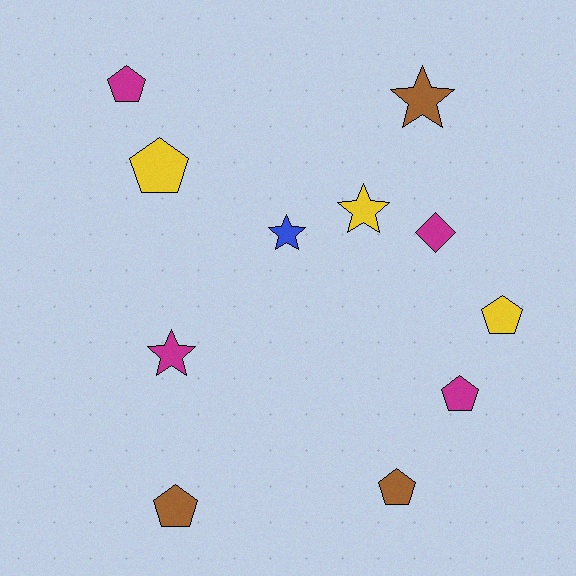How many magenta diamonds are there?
There is 1 magenta diamond.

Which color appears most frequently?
Magenta, with 4 objects.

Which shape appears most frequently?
Pentagon, with 6 objects.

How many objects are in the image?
There are 11 objects.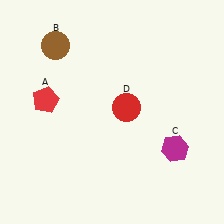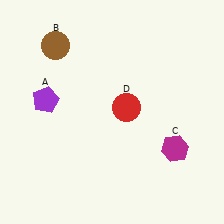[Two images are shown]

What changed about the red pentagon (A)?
In Image 1, A is red. In Image 2, it changed to purple.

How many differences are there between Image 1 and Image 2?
There is 1 difference between the two images.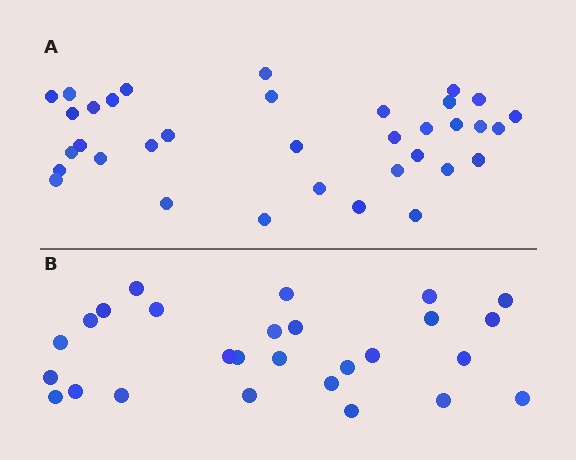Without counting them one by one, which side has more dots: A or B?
Region A (the top region) has more dots.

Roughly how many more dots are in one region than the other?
Region A has roughly 8 or so more dots than region B.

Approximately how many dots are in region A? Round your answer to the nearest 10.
About 40 dots. (The exact count is 35, which rounds to 40.)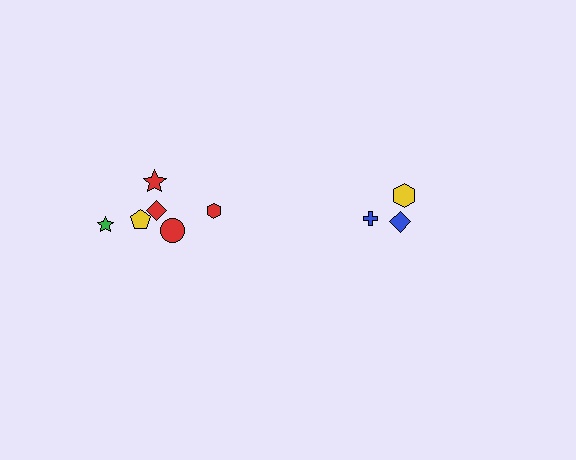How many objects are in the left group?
There are 6 objects.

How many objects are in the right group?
There are 3 objects.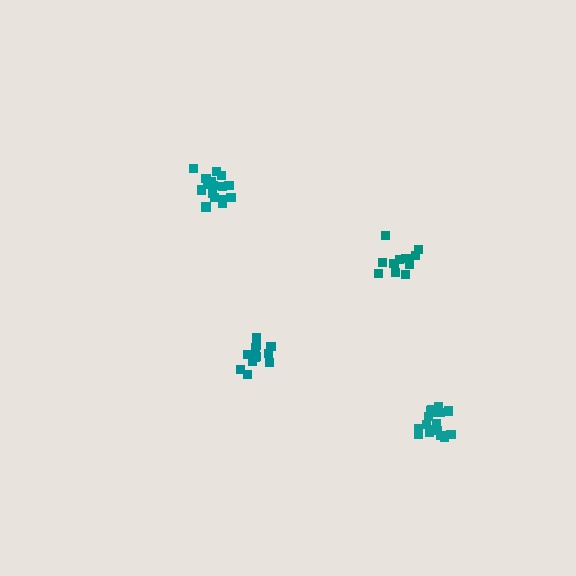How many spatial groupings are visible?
There are 4 spatial groupings.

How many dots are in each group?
Group 1: 16 dots, Group 2: 12 dots, Group 3: 11 dots, Group 4: 17 dots (56 total).